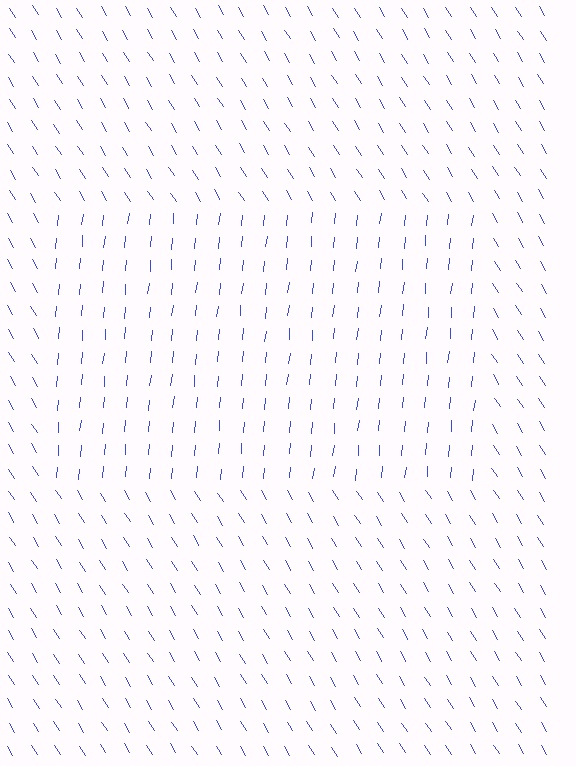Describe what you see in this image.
The image is filled with small blue line segments. A rectangle region in the image has lines oriented differently from the surrounding lines, creating a visible texture boundary.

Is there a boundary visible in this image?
Yes, there is a texture boundary formed by a change in line orientation.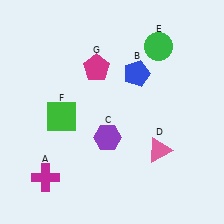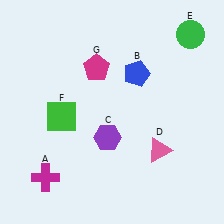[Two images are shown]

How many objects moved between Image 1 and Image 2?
1 object moved between the two images.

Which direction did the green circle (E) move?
The green circle (E) moved right.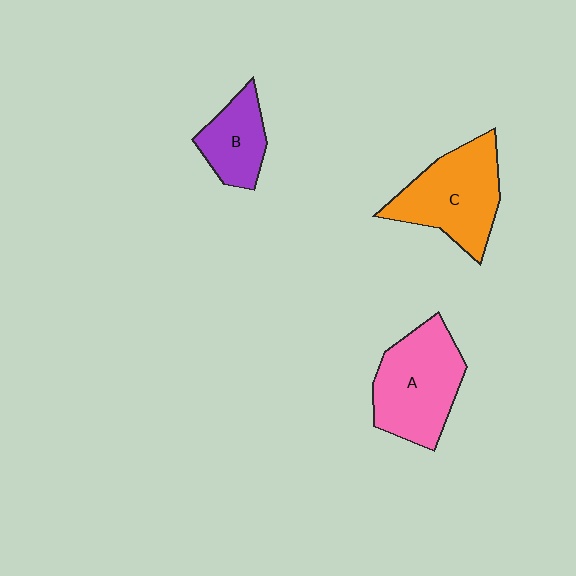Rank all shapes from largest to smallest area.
From largest to smallest: A (pink), C (orange), B (purple).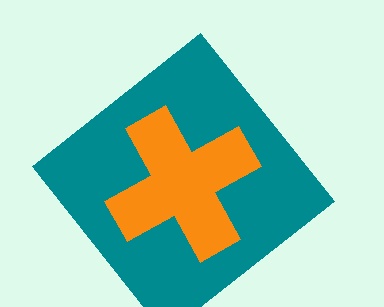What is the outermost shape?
The teal diamond.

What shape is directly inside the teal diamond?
The orange cross.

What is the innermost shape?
The orange cross.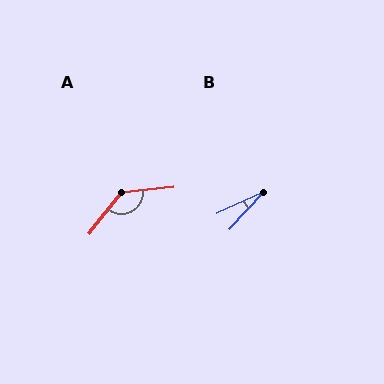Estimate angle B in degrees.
Approximately 22 degrees.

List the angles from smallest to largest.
B (22°), A (134°).